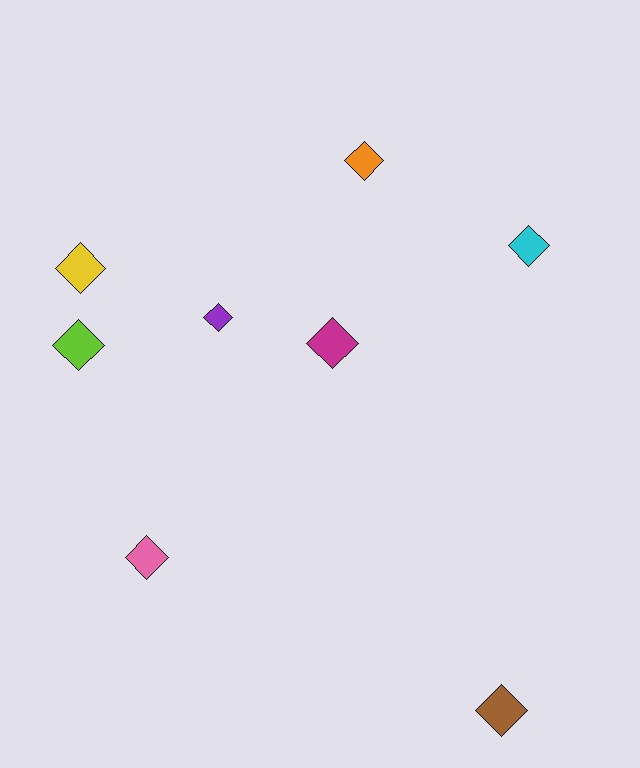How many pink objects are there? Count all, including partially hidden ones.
There is 1 pink object.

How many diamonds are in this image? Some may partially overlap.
There are 8 diamonds.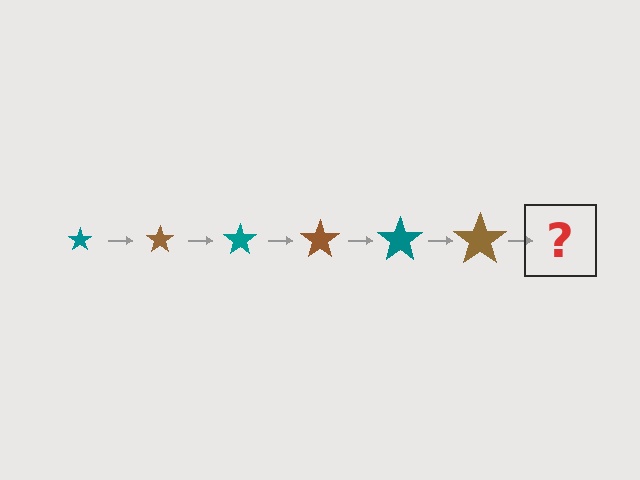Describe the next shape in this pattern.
It should be a teal star, larger than the previous one.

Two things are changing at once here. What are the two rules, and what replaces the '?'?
The two rules are that the star grows larger each step and the color cycles through teal and brown. The '?' should be a teal star, larger than the previous one.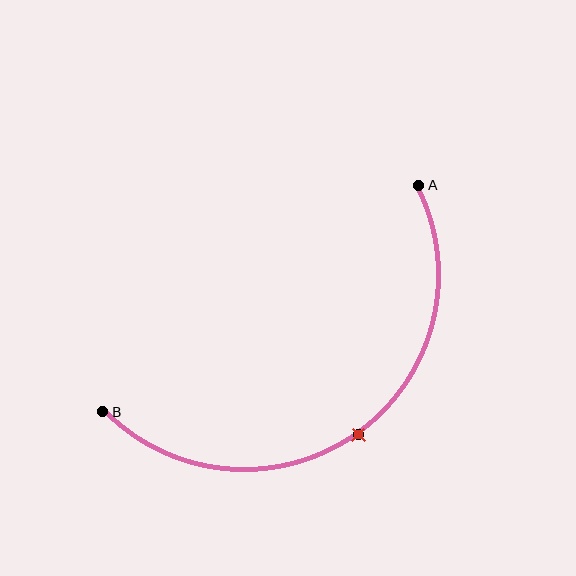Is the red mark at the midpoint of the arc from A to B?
Yes. The red mark lies on the arc at equal arc-length from both A and B — it is the arc midpoint.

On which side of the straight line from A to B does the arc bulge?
The arc bulges below and to the right of the straight line connecting A and B.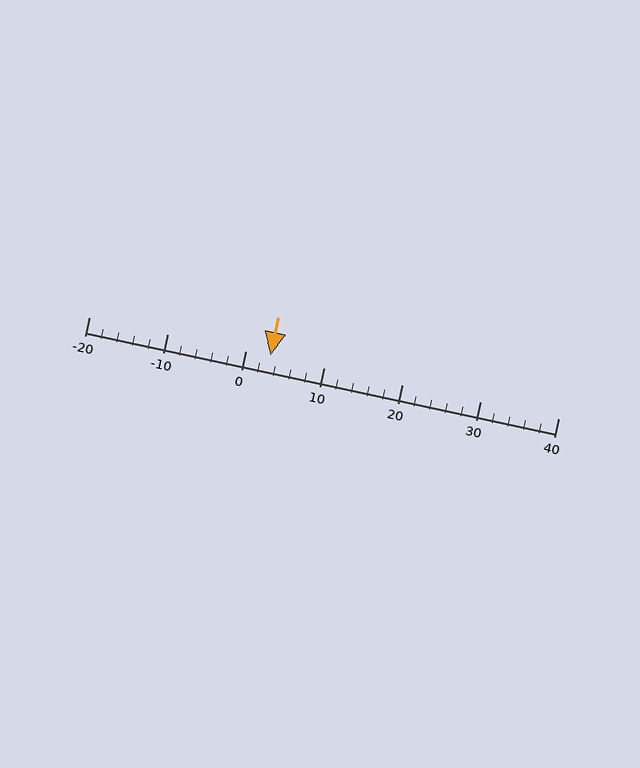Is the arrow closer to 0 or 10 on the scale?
The arrow is closer to 0.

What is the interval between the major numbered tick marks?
The major tick marks are spaced 10 units apart.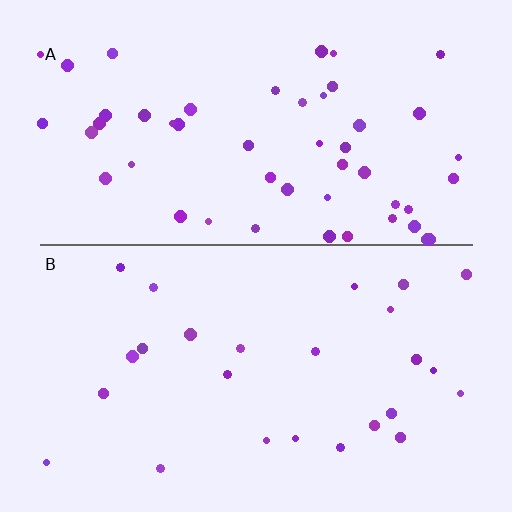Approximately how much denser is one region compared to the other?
Approximately 2.0× — region A over region B.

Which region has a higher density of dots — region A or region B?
A (the top).